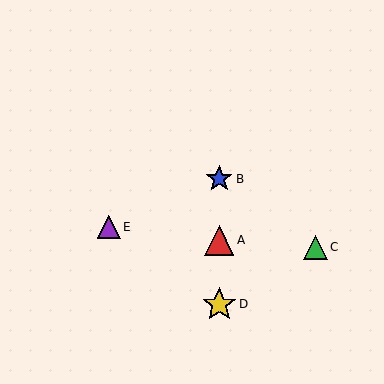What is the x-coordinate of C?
Object C is at x≈315.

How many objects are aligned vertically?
3 objects (A, B, D) are aligned vertically.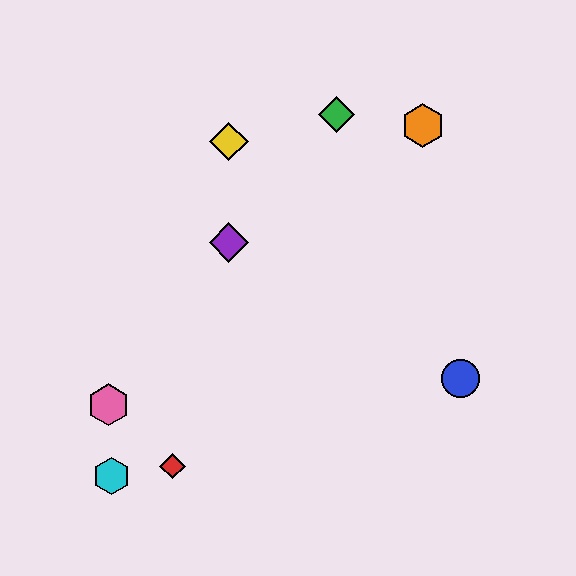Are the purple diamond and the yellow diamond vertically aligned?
Yes, both are at x≈229.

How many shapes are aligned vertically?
2 shapes (the yellow diamond, the purple diamond) are aligned vertically.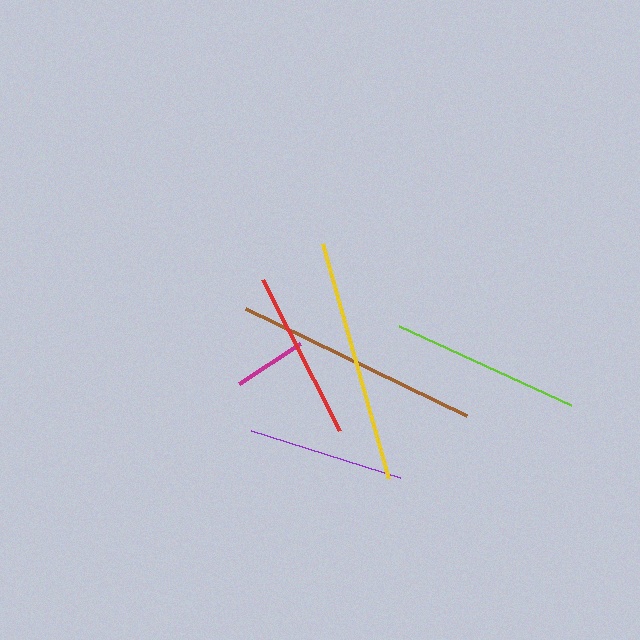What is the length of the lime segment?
The lime segment is approximately 189 pixels long.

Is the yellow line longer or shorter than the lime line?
The yellow line is longer than the lime line.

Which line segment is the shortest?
The magenta line is the shortest at approximately 73 pixels.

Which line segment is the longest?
The brown line is the longest at approximately 245 pixels.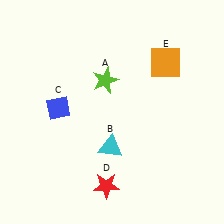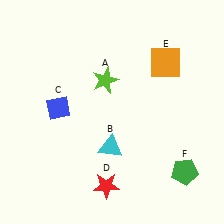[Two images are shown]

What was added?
A green pentagon (F) was added in Image 2.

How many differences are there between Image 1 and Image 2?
There is 1 difference between the two images.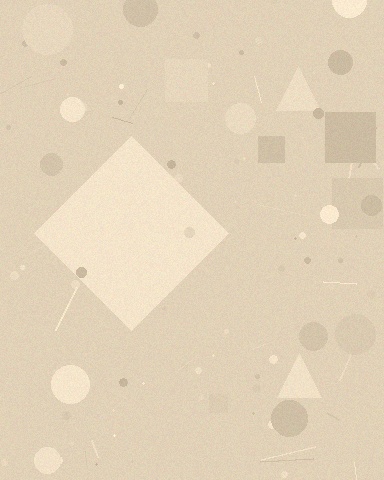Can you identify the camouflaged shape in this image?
The camouflaged shape is a diamond.